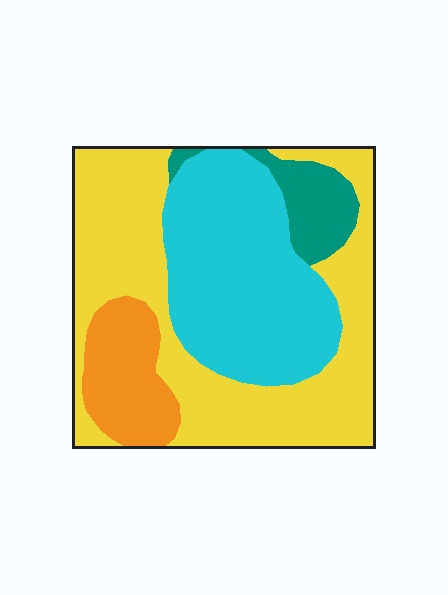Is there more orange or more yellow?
Yellow.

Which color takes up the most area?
Yellow, at roughly 45%.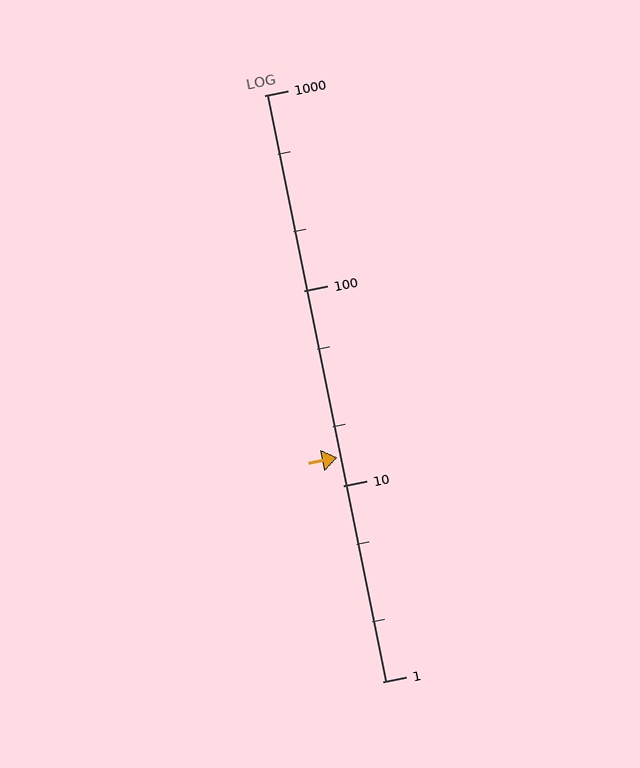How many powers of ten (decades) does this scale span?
The scale spans 3 decades, from 1 to 1000.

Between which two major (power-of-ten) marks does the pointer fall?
The pointer is between 10 and 100.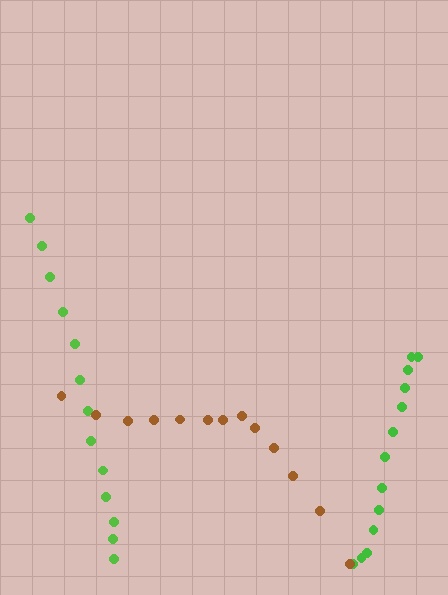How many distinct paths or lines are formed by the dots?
There are 3 distinct paths.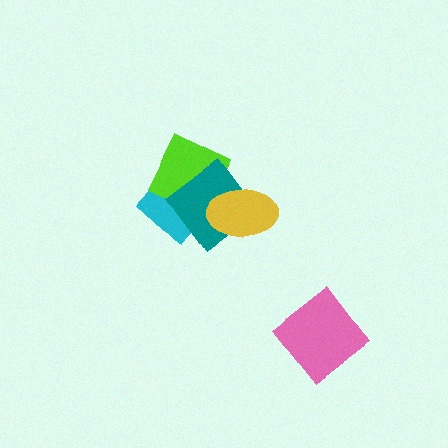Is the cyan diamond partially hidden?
Yes, it is partially covered by another shape.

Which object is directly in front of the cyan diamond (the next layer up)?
The lime square is directly in front of the cyan diamond.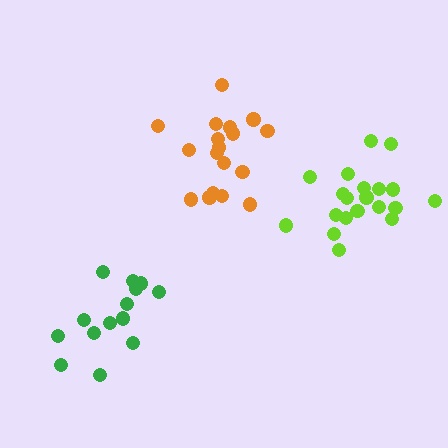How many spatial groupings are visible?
There are 3 spatial groupings.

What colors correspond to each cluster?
The clusters are colored: green, lime, orange.